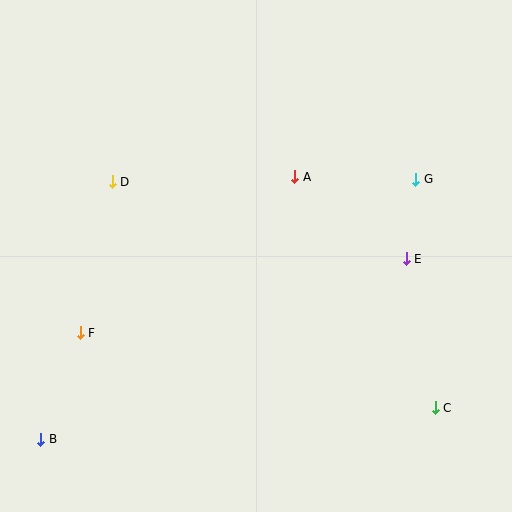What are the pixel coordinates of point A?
Point A is at (295, 177).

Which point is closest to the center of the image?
Point A at (295, 177) is closest to the center.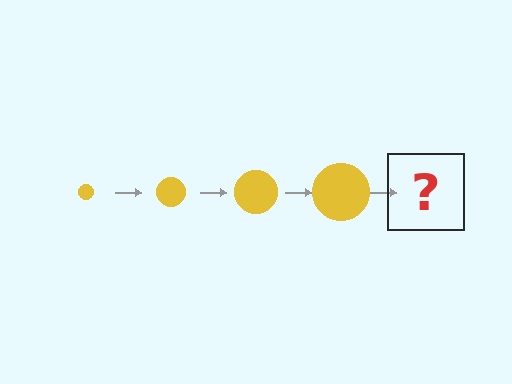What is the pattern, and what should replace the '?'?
The pattern is that the circle gets progressively larger each step. The '?' should be a yellow circle, larger than the previous one.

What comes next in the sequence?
The next element should be a yellow circle, larger than the previous one.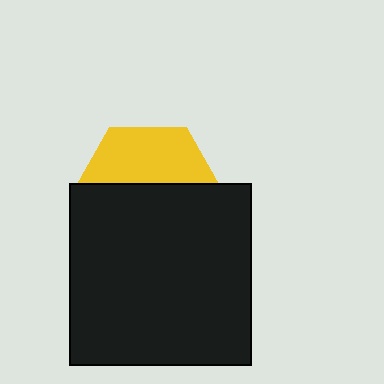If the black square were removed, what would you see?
You would see the complete yellow hexagon.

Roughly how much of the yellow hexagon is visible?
A small part of it is visible (roughly 40%).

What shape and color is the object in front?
The object in front is a black square.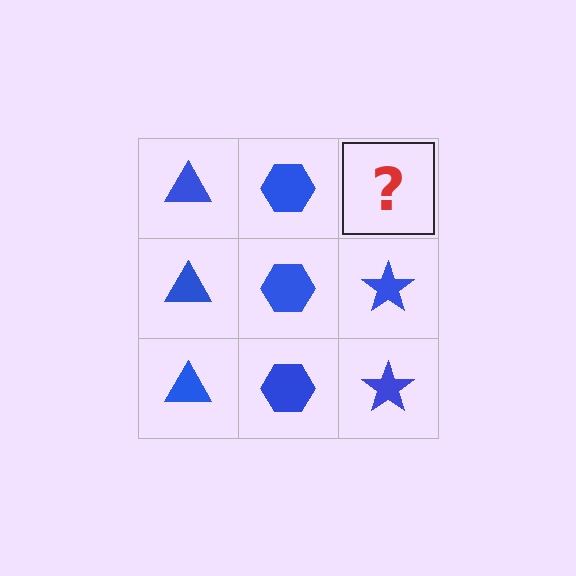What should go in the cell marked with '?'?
The missing cell should contain a blue star.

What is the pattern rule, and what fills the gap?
The rule is that each column has a consistent shape. The gap should be filled with a blue star.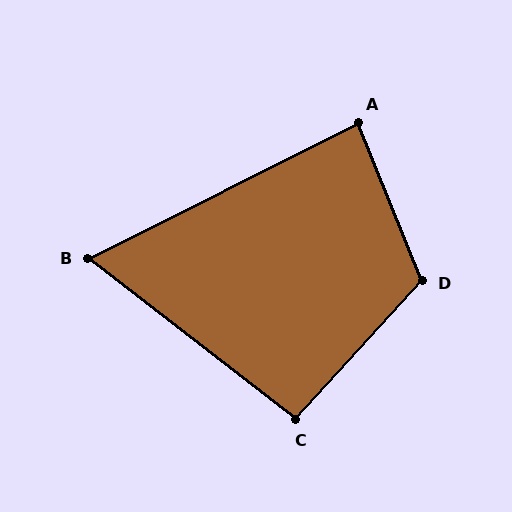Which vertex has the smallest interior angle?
B, at approximately 64 degrees.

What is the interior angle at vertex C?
Approximately 95 degrees (approximately right).